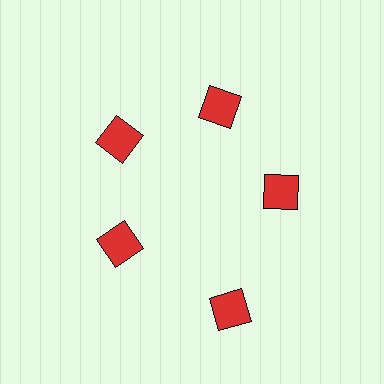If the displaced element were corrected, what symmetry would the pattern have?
It would have 5-fold rotational symmetry — the pattern would map onto itself every 72 degrees.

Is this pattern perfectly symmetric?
No. The 5 red diamonds are arranged in a ring, but one element near the 5 o'clock position is pushed outward from the center, breaking the 5-fold rotational symmetry.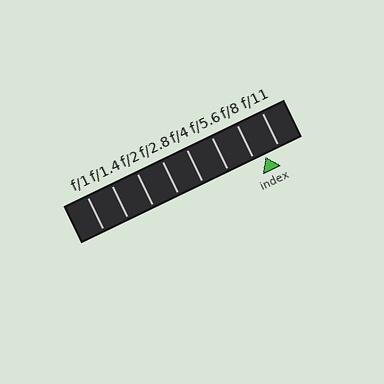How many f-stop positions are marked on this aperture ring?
There are 8 f-stop positions marked.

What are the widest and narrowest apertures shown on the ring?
The widest aperture shown is f/1 and the narrowest is f/11.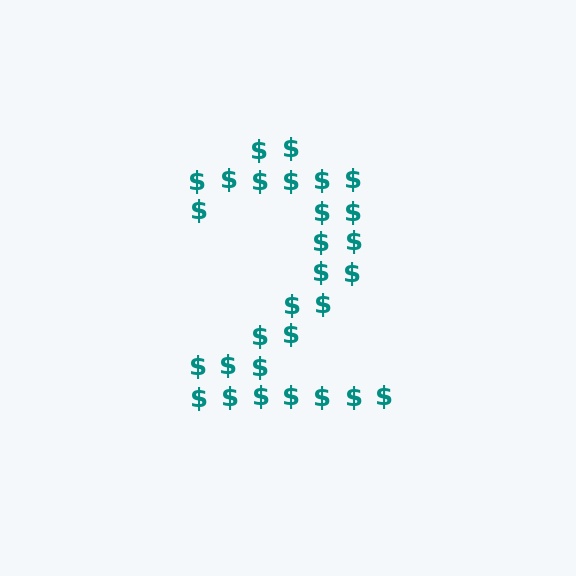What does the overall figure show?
The overall figure shows the digit 2.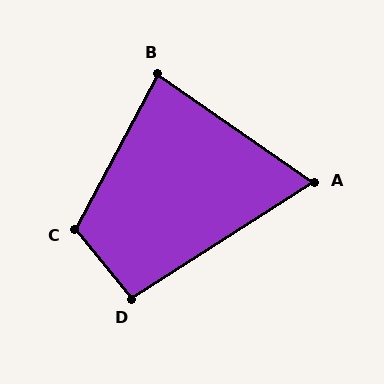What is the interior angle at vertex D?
Approximately 97 degrees (obtuse).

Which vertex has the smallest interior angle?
A, at approximately 67 degrees.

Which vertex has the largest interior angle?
C, at approximately 113 degrees.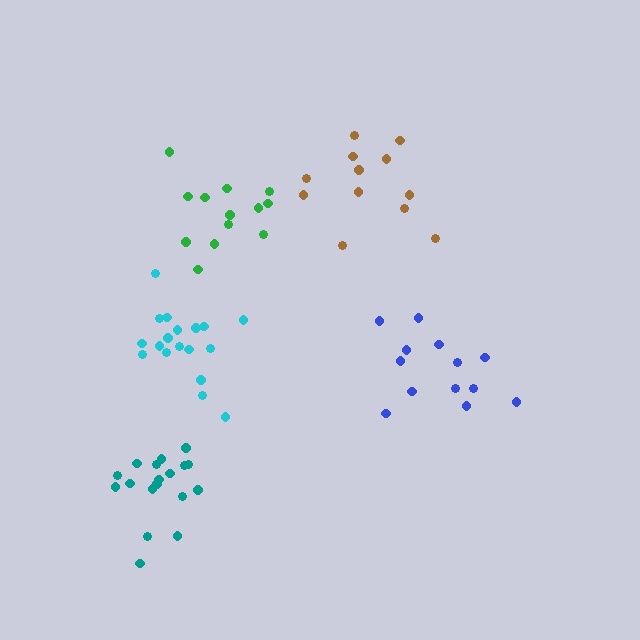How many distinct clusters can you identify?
There are 5 distinct clusters.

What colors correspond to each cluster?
The clusters are colored: brown, teal, blue, green, cyan.